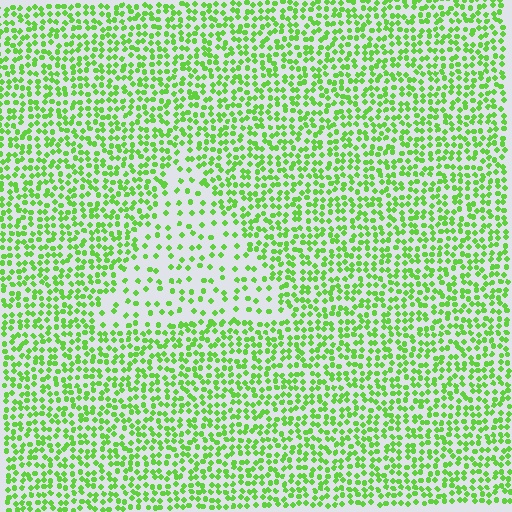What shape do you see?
I see a triangle.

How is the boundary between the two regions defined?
The boundary is defined by a change in element density (approximately 2.2x ratio). All elements are the same color, size, and shape.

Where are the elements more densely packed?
The elements are more densely packed outside the triangle boundary.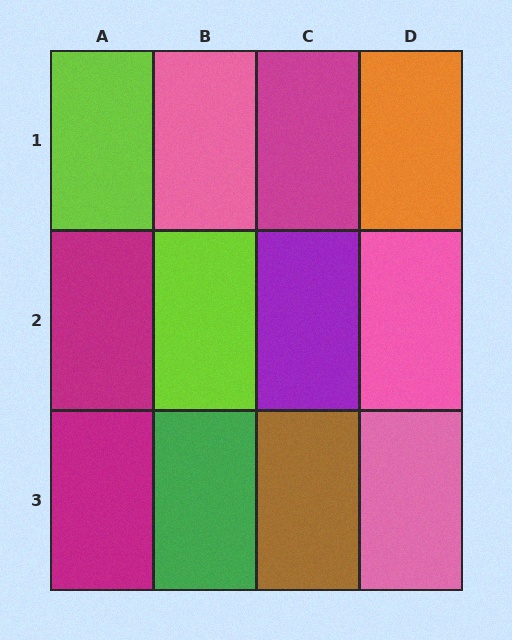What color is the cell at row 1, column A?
Lime.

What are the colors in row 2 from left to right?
Magenta, lime, purple, pink.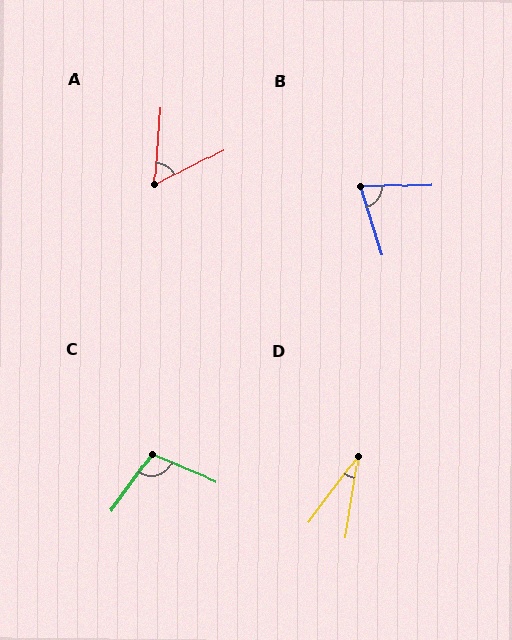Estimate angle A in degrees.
Approximately 58 degrees.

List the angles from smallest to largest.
D (28°), A (58°), B (74°), C (104°).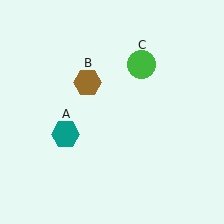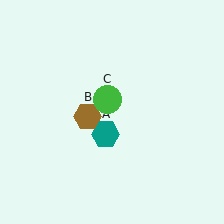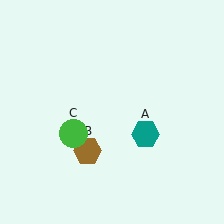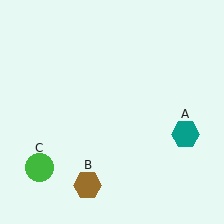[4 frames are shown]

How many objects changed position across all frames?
3 objects changed position: teal hexagon (object A), brown hexagon (object B), green circle (object C).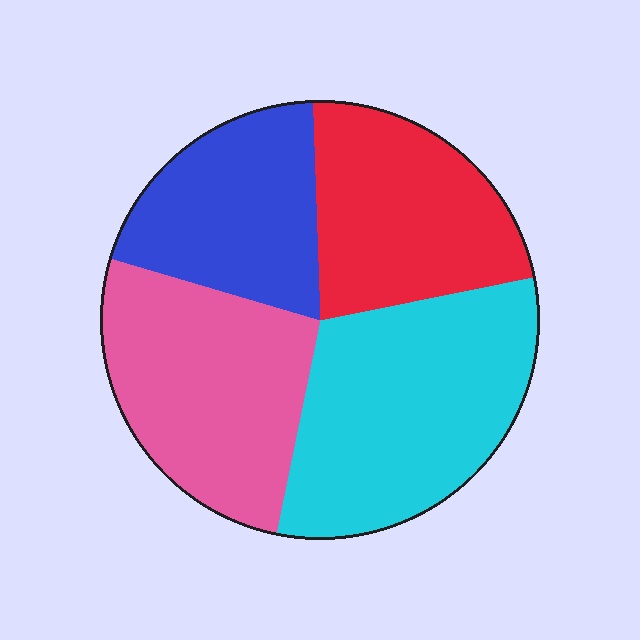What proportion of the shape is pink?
Pink takes up between a quarter and a half of the shape.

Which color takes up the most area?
Cyan, at roughly 30%.